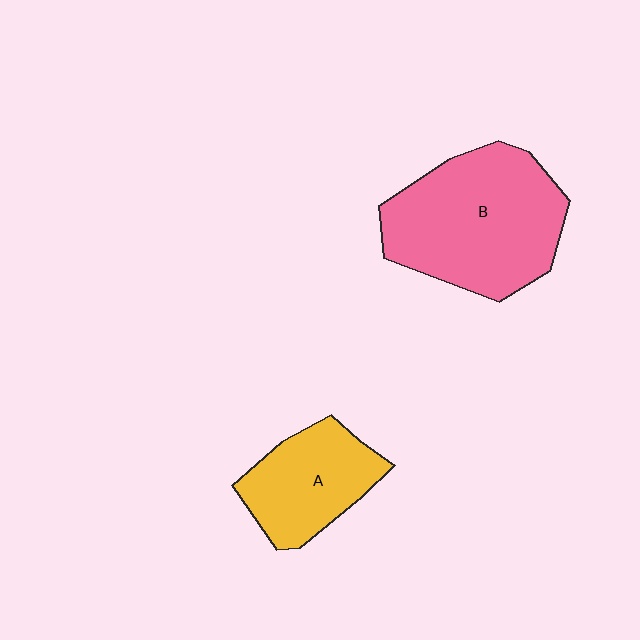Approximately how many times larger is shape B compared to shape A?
Approximately 1.8 times.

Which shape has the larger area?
Shape B (pink).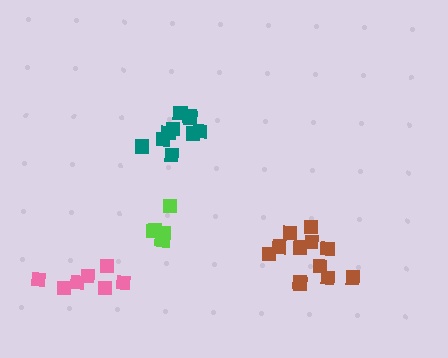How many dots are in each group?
Group 1: 12 dots, Group 2: 6 dots, Group 3: 10 dots, Group 4: 7 dots (35 total).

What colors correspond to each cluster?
The clusters are colored: brown, lime, teal, pink.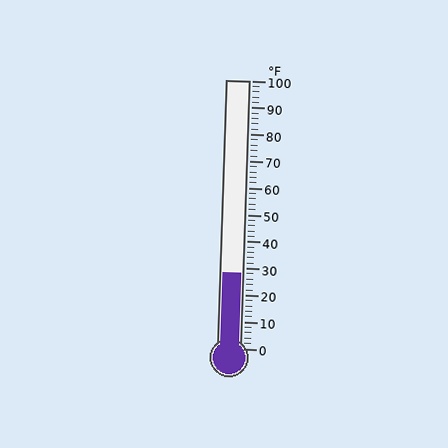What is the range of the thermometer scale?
The thermometer scale ranges from 0°F to 100°F.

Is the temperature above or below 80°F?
The temperature is below 80°F.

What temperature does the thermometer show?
The thermometer shows approximately 28°F.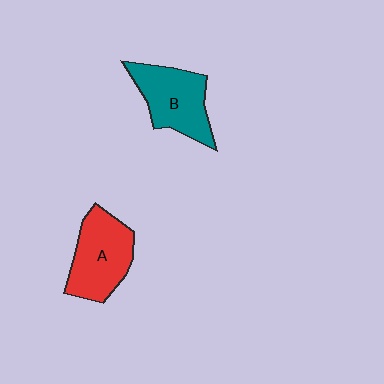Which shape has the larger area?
Shape A (red).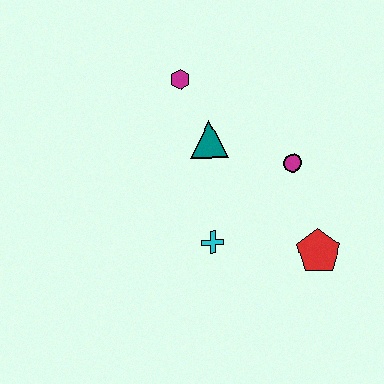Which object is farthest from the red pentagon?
The magenta hexagon is farthest from the red pentagon.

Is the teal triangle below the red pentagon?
No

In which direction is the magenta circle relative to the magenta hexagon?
The magenta circle is to the right of the magenta hexagon.